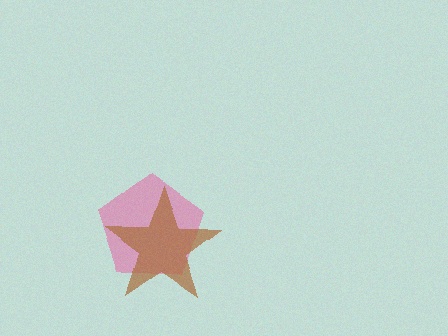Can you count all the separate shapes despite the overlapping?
Yes, there are 2 separate shapes.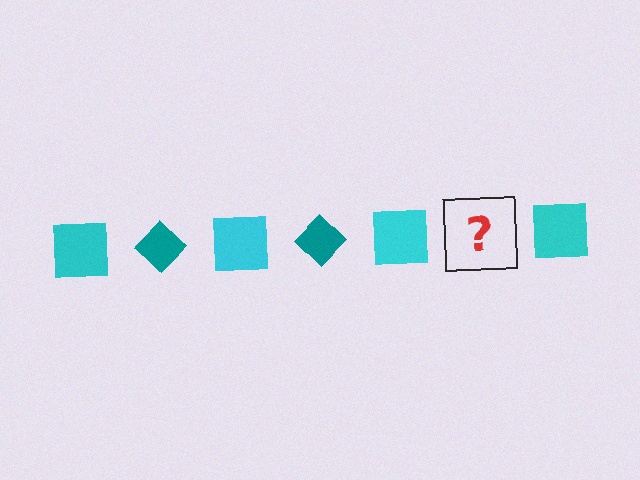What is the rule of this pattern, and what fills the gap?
The rule is that the pattern alternates between cyan square and teal diamond. The gap should be filled with a teal diamond.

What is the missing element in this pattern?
The missing element is a teal diamond.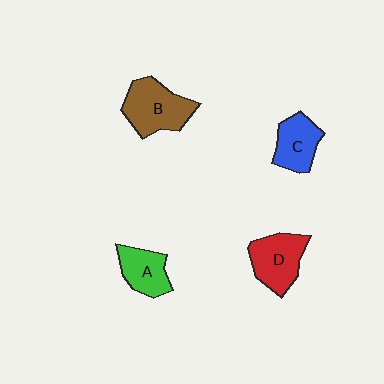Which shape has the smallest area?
Shape A (green).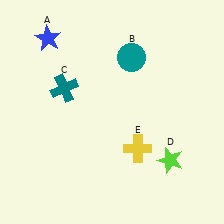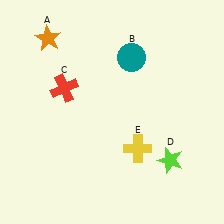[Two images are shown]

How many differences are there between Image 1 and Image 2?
There are 2 differences between the two images.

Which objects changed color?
A changed from blue to orange. C changed from teal to red.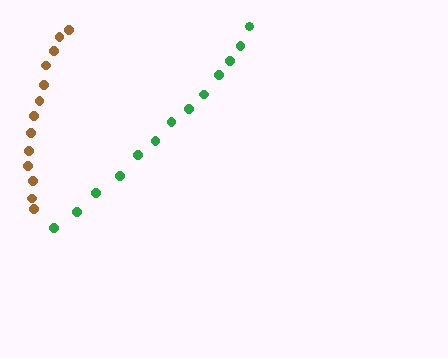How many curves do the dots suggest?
There are 2 distinct paths.